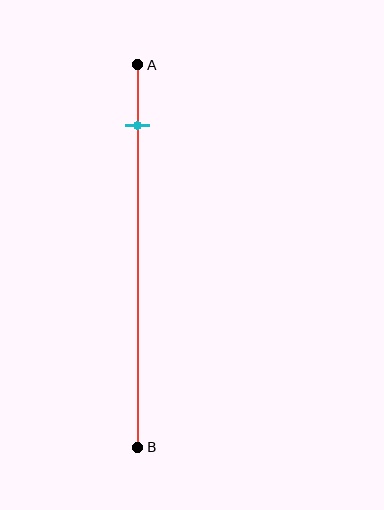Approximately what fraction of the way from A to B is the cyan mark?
The cyan mark is approximately 15% of the way from A to B.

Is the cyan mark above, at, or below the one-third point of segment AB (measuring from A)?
The cyan mark is above the one-third point of segment AB.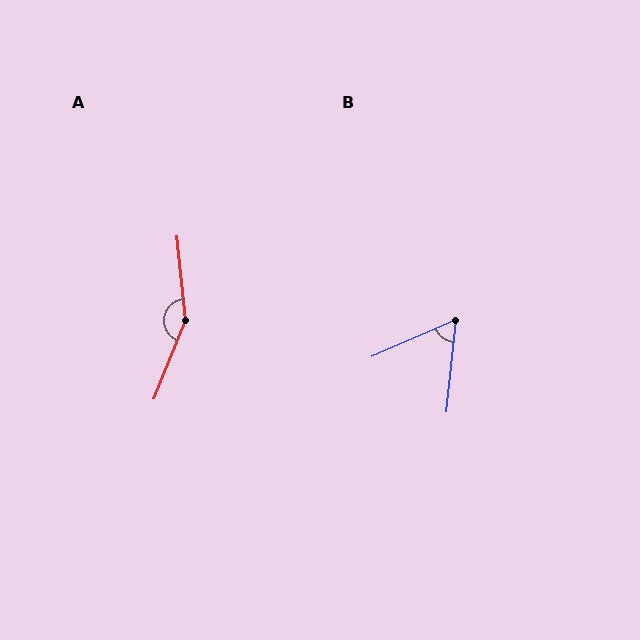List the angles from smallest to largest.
B (60°), A (152°).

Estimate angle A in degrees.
Approximately 152 degrees.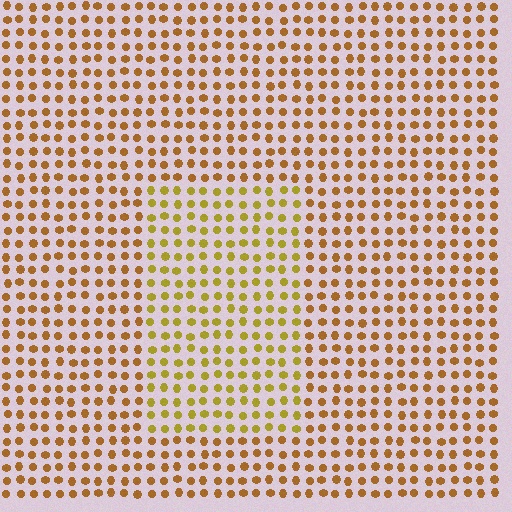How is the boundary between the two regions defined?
The boundary is defined purely by a slight shift in hue (about 25 degrees). Spacing, size, and orientation are identical on both sides.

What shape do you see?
I see a rectangle.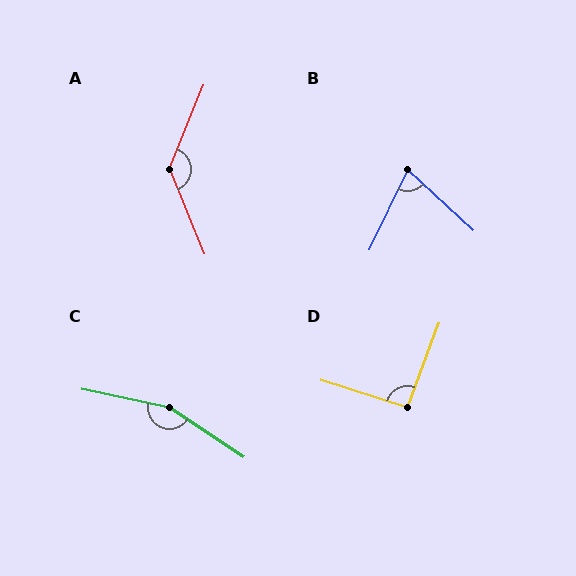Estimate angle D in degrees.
Approximately 93 degrees.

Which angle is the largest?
C, at approximately 158 degrees.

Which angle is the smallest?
B, at approximately 73 degrees.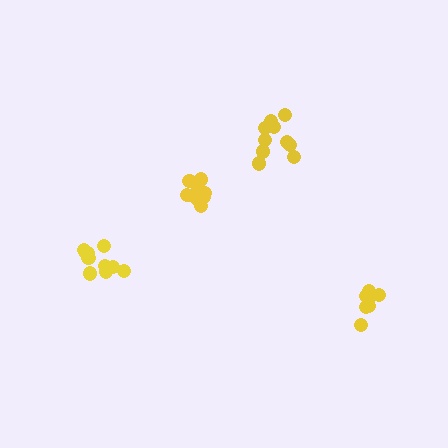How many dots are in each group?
Group 1: 10 dots, Group 2: 10 dots, Group 3: 11 dots, Group 4: 7 dots (38 total).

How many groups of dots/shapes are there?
There are 4 groups.